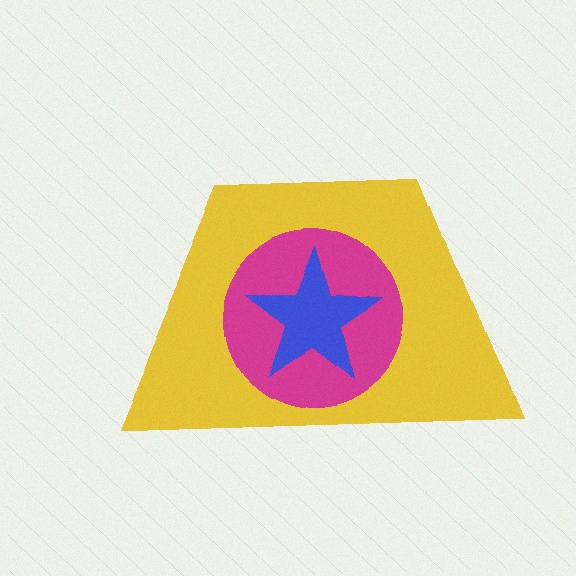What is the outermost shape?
The yellow trapezoid.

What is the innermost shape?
The blue star.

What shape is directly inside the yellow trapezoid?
The magenta circle.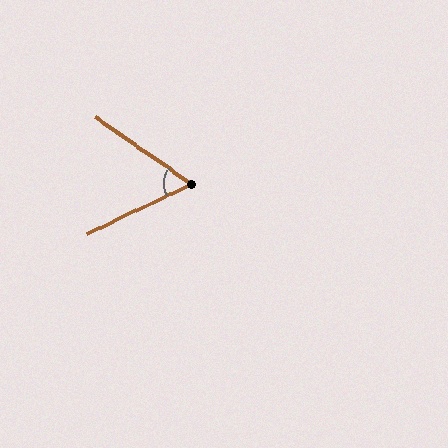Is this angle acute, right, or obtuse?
It is acute.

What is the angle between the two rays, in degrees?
Approximately 60 degrees.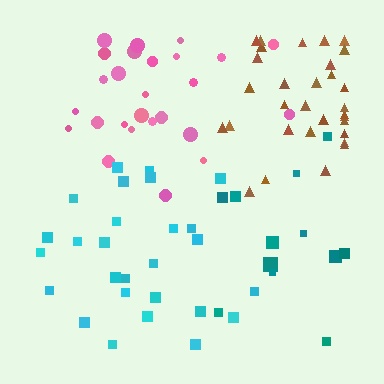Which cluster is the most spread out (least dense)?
Teal.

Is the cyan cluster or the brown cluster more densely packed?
Brown.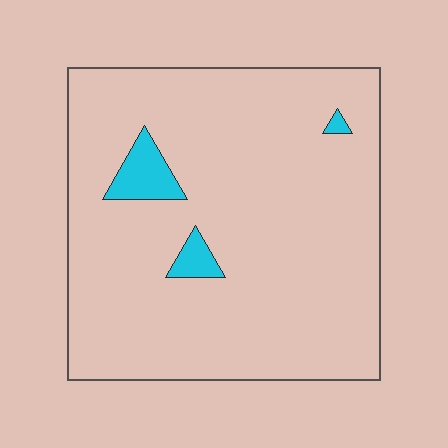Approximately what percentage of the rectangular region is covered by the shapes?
Approximately 5%.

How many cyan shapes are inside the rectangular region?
3.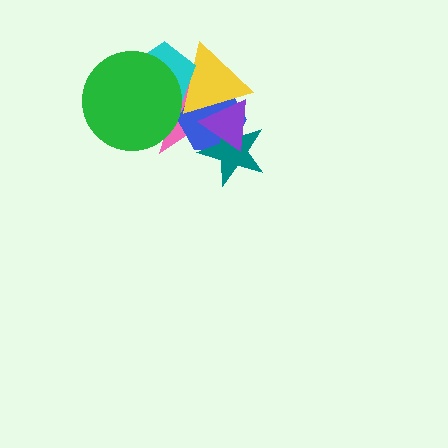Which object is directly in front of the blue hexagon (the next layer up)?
The teal star is directly in front of the blue hexagon.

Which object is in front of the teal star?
The purple triangle is in front of the teal star.